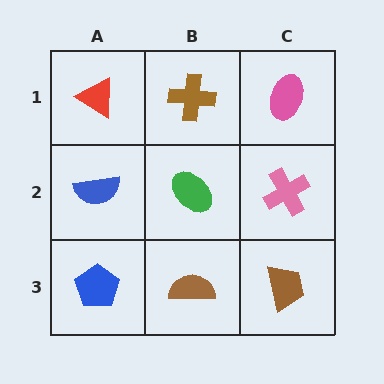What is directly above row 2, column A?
A red triangle.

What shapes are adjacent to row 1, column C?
A pink cross (row 2, column C), a brown cross (row 1, column B).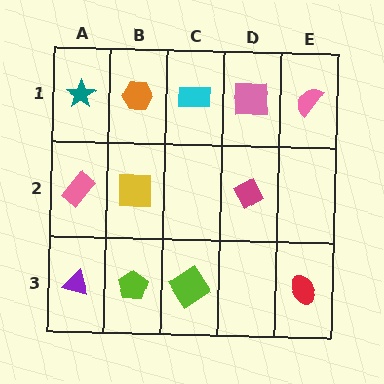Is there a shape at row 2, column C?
No, that cell is empty.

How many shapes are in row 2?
3 shapes.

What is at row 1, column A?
A teal star.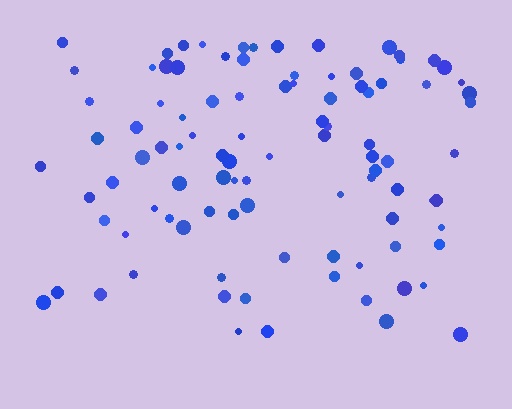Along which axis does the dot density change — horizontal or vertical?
Vertical.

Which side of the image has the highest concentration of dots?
The top.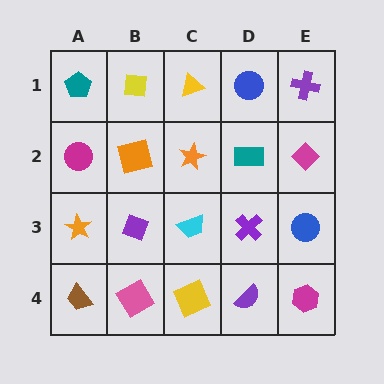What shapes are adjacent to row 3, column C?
An orange star (row 2, column C), a yellow square (row 4, column C), a purple diamond (row 3, column B), a purple cross (row 3, column D).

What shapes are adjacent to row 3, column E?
A magenta diamond (row 2, column E), a magenta hexagon (row 4, column E), a purple cross (row 3, column D).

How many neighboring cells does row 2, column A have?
3.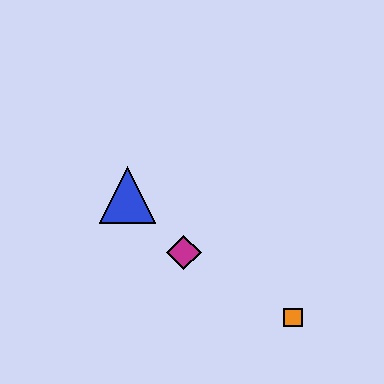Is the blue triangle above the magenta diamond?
Yes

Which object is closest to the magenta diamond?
The blue triangle is closest to the magenta diamond.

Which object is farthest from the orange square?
The blue triangle is farthest from the orange square.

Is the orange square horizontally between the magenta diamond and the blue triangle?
No